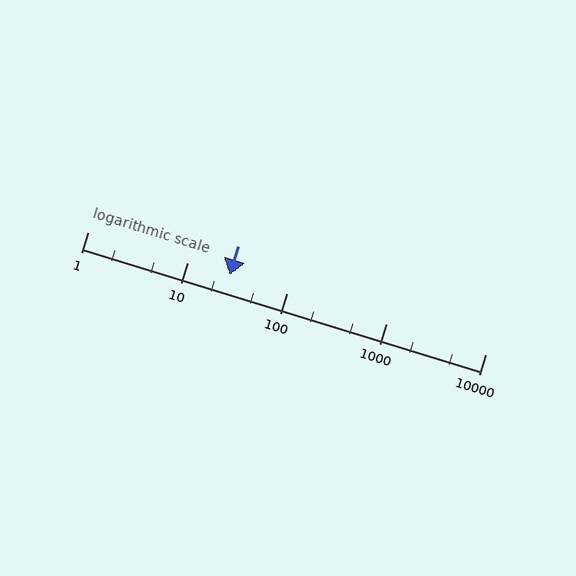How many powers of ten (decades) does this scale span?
The scale spans 4 decades, from 1 to 10000.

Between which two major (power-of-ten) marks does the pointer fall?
The pointer is between 10 and 100.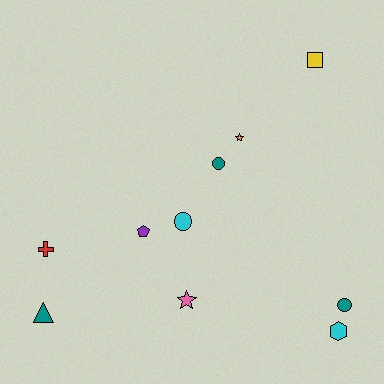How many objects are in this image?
There are 10 objects.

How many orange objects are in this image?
There is 1 orange object.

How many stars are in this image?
There are 2 stars.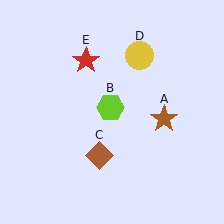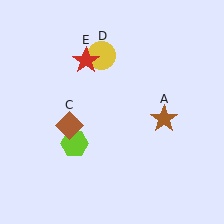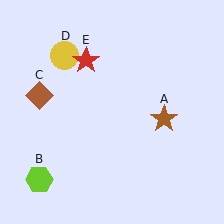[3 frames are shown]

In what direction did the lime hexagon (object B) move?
The lime hexagon (object B) moved down and to the left.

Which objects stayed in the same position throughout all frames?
Brown star (object A) and red star (object E) remained stationary.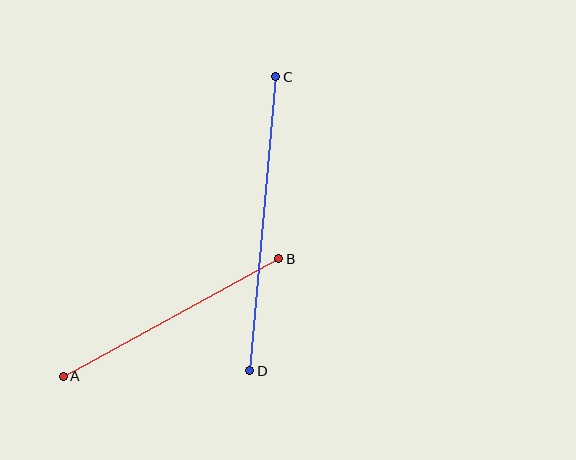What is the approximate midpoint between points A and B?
The midpoint is at approximately (171, 317) pixels.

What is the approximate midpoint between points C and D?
The midpoint is at approximately (263, 224) pixels.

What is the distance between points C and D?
The distance is approximately 295 pixels.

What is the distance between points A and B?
The distance is approximately 245 pixels.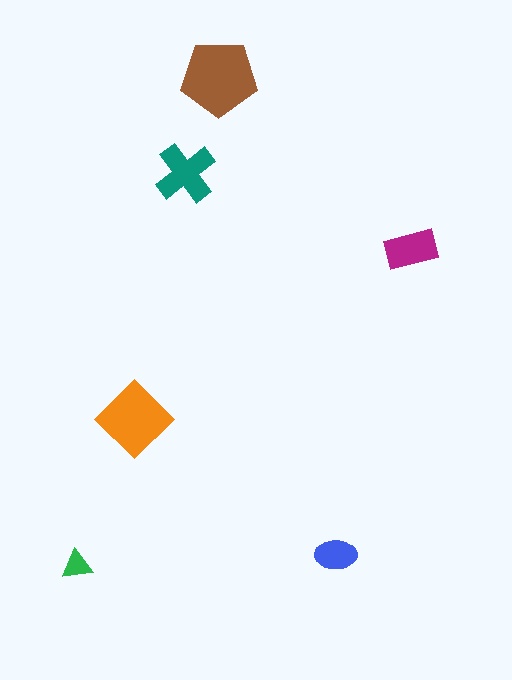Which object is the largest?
The brown pentagon.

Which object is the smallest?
The green triangle.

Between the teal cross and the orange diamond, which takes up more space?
The orange diamond.